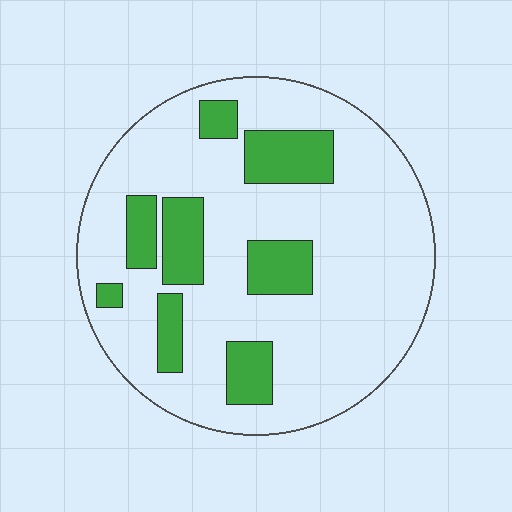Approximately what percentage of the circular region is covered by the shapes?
Approximately 20%.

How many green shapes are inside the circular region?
8.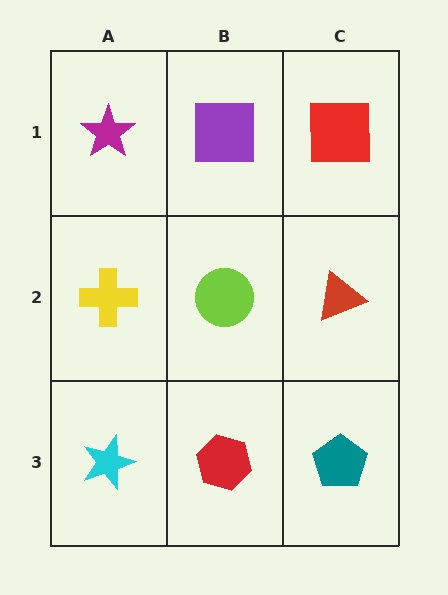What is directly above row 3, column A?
A yellow cross.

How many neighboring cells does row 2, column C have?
3.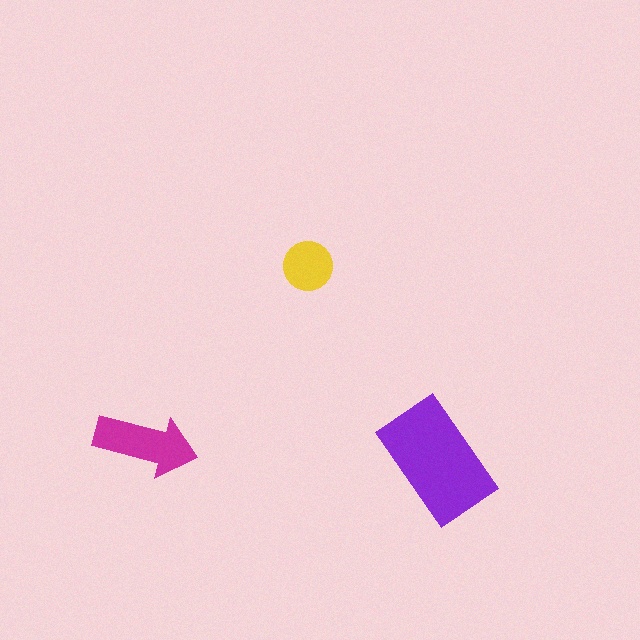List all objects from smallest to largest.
The yellow circle, the magenta arrow, the purple rectangle.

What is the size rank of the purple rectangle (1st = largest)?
1st.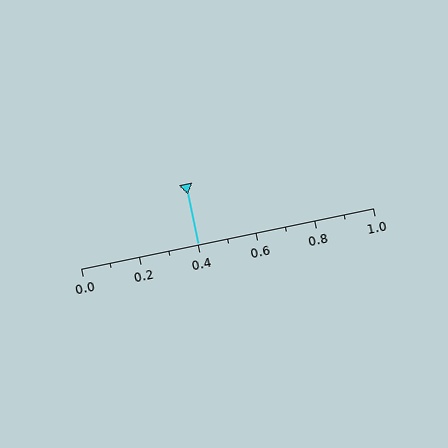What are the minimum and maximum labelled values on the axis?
The axis runs from 0.0 to 1.0.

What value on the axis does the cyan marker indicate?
The marker indicates approximately 0.4.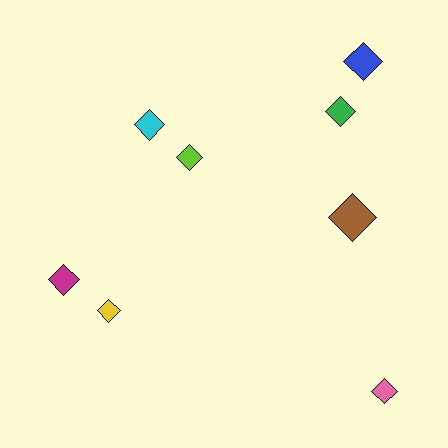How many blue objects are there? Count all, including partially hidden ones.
There is 1 blue object.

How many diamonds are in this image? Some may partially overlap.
There are 8 diamonds.